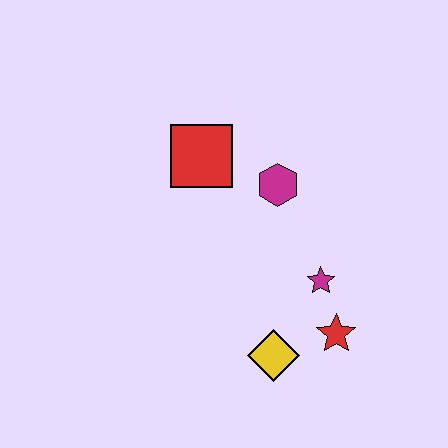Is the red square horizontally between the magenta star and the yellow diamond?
No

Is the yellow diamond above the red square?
No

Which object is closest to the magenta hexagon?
The red square is closest to the magenta hexagon.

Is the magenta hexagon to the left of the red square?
No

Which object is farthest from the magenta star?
The red square is farthest from the magenta star.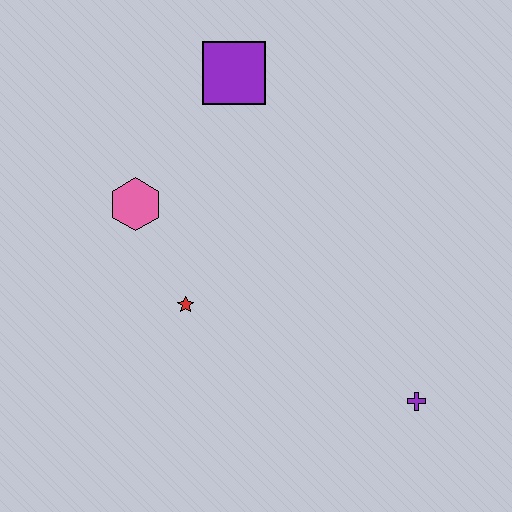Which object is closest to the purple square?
The pink hexagon is closest to the purple square.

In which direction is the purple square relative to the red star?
The purple square is above the red star.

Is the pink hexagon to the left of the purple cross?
Yes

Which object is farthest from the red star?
The purple cross is farthest from the red star.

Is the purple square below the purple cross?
No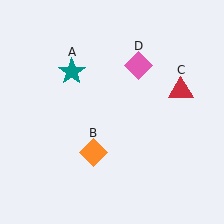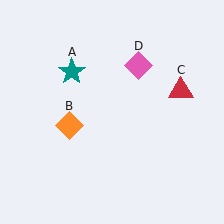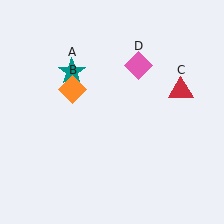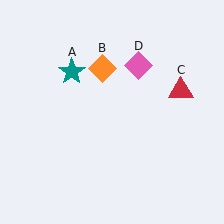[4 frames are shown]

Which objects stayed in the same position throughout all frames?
Teal star (object A) and red triangle (object C) and pink diamond (object D) remained stationary.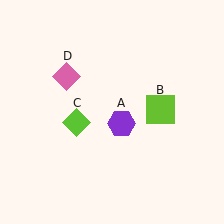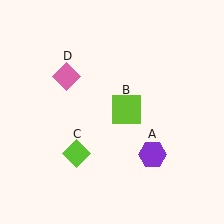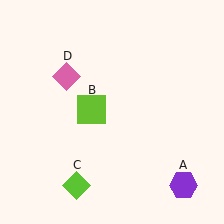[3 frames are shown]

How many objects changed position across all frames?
3 objects changed position: purple hexagon (object A), lime square (object B), lime diamond (object C).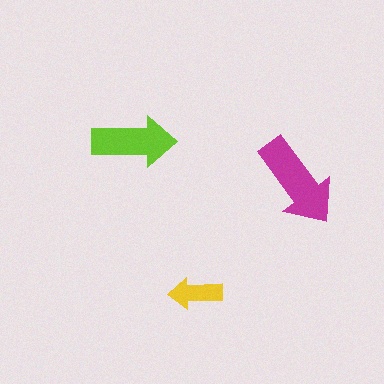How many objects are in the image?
There are 3 objects in the image.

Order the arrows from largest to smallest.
the magenta one, the lime one, the yellow one.